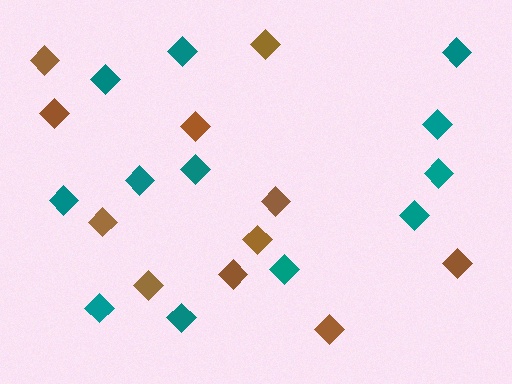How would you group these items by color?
There are 2 groups: one group of brown diamonds (11) and one group of teal diamonds (12).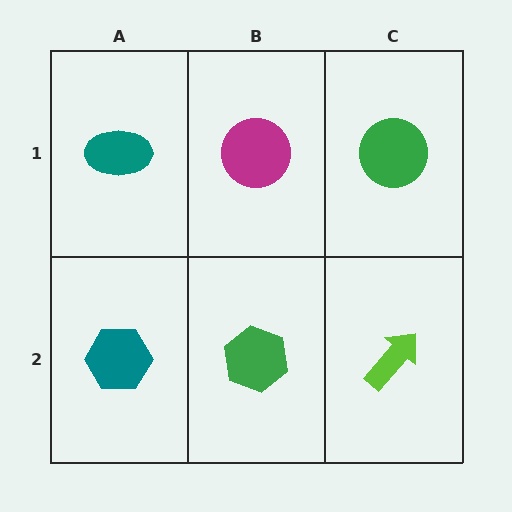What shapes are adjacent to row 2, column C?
A green circle (row 1, column C), a green hexagon (row 2, column B).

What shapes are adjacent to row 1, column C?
A lime arrow (row 2, column C), a magenta circle (row 1, column B).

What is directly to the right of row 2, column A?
A green hexagon.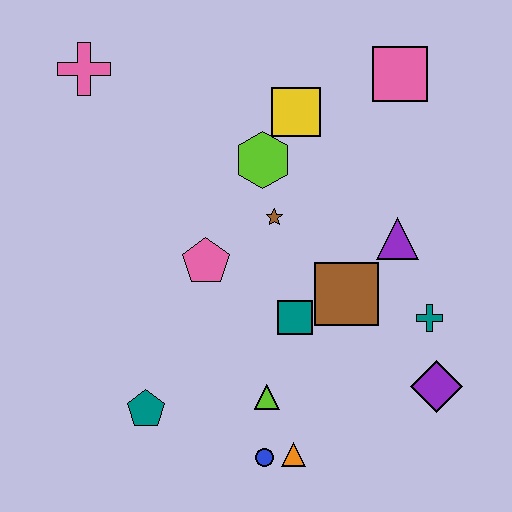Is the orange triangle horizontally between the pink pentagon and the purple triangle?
Yes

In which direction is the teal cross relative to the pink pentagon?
The teal cross is to the right of the pink pentagon.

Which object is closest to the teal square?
The brown square is closest to the teal square.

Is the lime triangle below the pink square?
Yes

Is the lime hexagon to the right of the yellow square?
No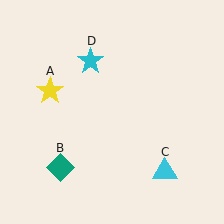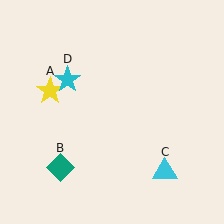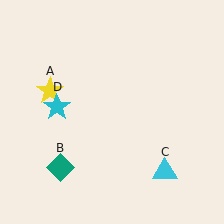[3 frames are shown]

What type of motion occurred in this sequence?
The cyan star (object D) rotated counterclockwise around the center of the scene.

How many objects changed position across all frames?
1 object changed position: cyan star (object D).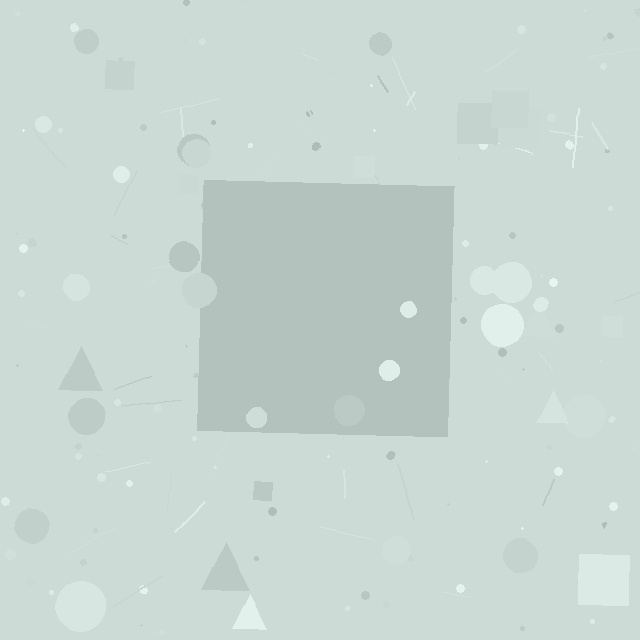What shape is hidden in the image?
A square is hidden in the image.